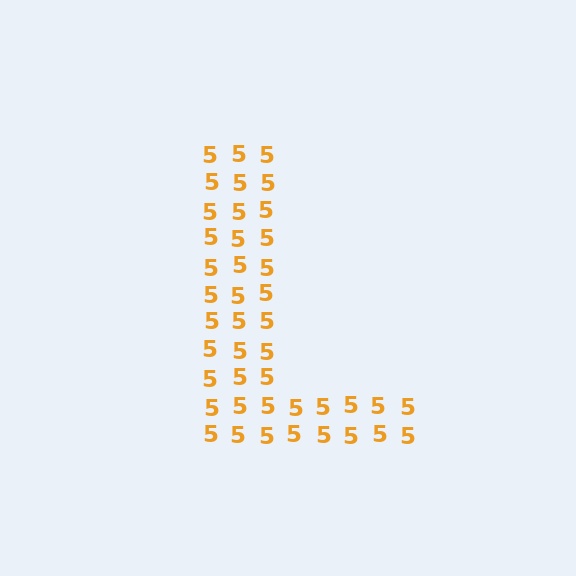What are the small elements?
The small elements are digit 5's.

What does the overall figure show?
The overall figure shows the letter L.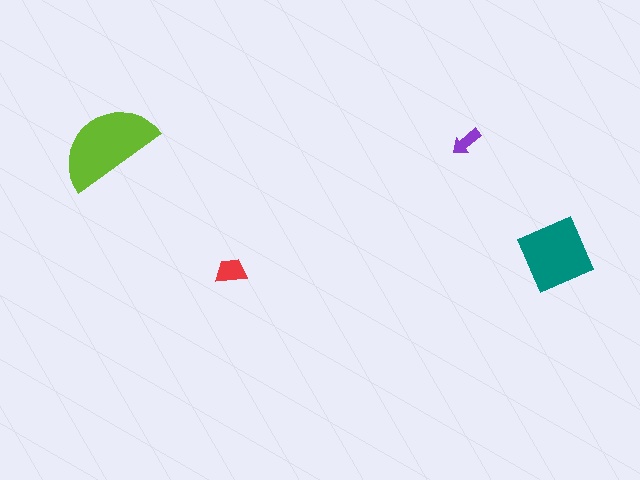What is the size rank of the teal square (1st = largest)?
2nd.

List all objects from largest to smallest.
The lime semicircle, the teal square, the red trapezoid, the purple arrow.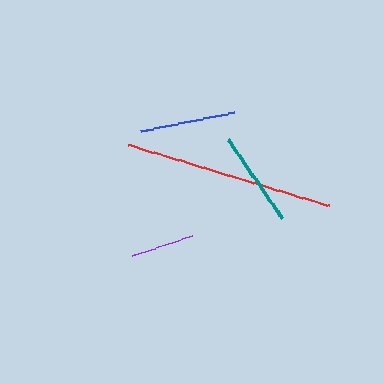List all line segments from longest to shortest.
From longest to shortest: red, teal, blue, purple.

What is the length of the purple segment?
The purple segment is approximately 64 pixels long.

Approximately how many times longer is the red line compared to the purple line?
The red line is approximately 3.3 times the length of the purple line.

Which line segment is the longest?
The red line is the longest at approximately 209 pixels.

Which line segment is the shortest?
The purple line is the shortest at approximately 64 pixels.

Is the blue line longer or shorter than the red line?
The red line is longer than the blue line.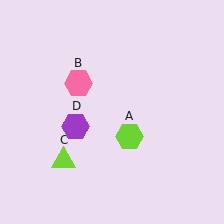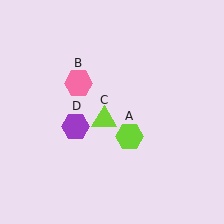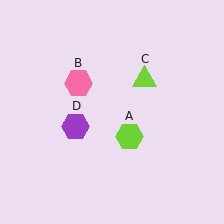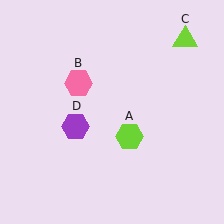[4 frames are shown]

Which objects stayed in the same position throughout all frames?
Lime hexagon (object A) and pink hexagon (object B) and purple hexagon (object D) remained stationary.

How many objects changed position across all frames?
1 object changed position: lime triangle (object C).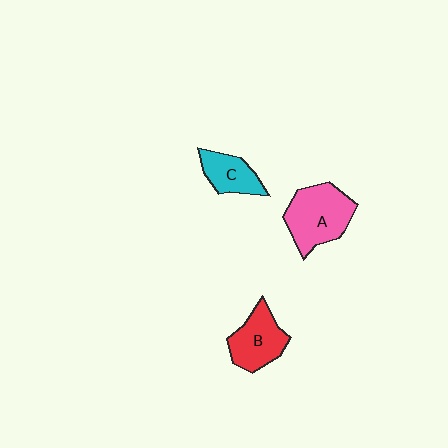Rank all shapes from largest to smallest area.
From largest to smallest: A (pink), B (red), C (cyan).